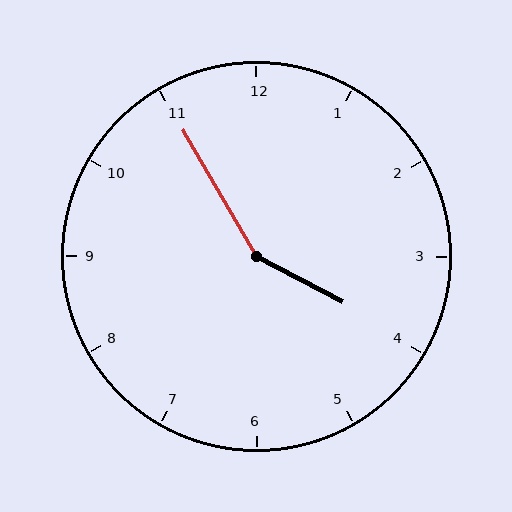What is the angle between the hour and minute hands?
Approximately 148 degrees.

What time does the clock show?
3:55.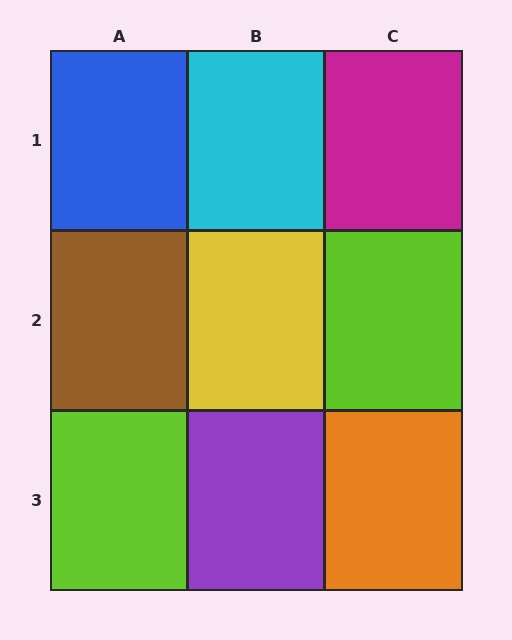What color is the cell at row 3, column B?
Purple.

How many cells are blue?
1 cell is blue.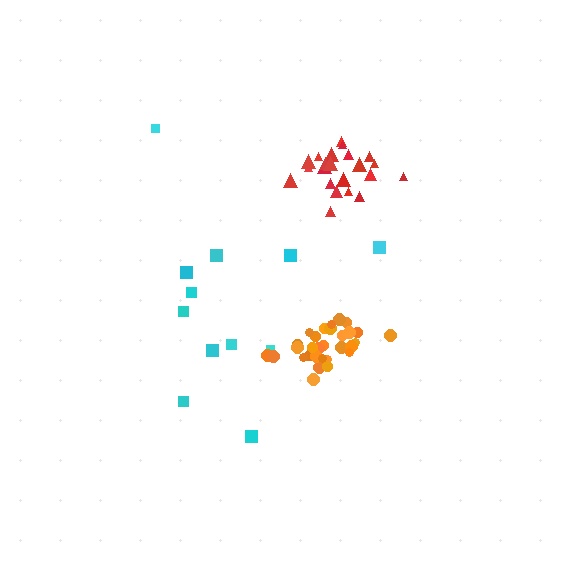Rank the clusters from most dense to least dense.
orange, red, cyan.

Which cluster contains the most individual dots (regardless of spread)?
Orange (30).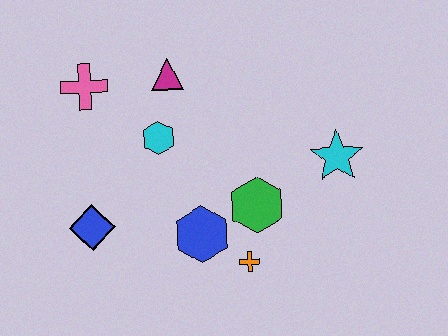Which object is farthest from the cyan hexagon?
The cyan star is farthest from the cyan hexagon.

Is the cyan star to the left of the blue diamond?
No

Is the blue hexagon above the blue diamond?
No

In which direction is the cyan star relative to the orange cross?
The cyan star is above the orange cross.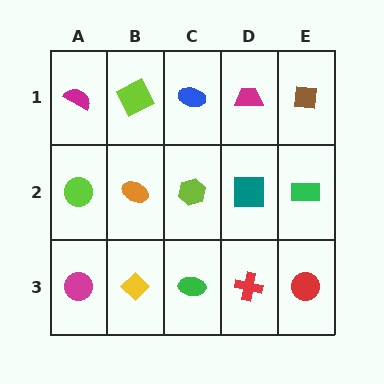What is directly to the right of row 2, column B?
A lime hexagon.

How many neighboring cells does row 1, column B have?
3.